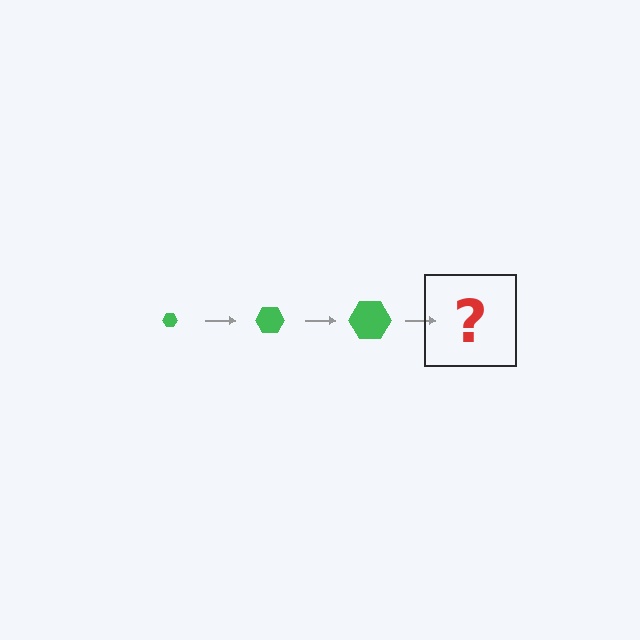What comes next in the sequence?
The next element should be a green hexagon, larger than the previous one.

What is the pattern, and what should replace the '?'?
The pattern is that the hexagon gets progressively larger each step. The '?' should be a green hexagon, larger than the previous one.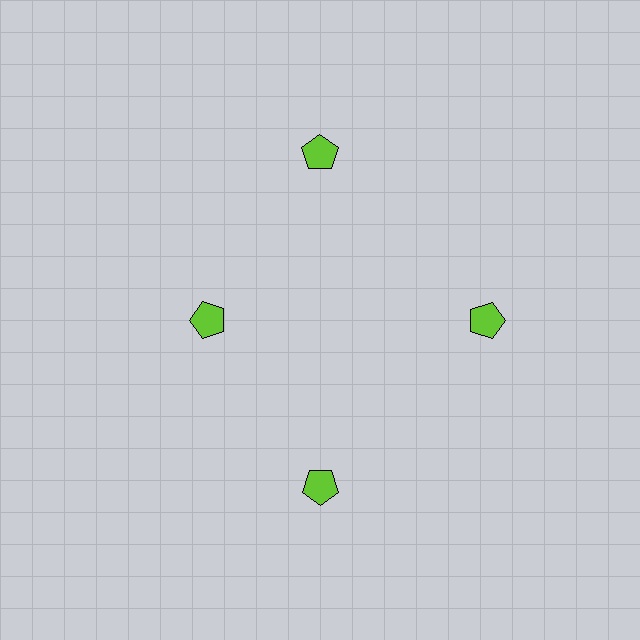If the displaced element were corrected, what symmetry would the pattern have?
It would have 4-fold rotational symmetry — the pattern would map onto itself every 90 degrees.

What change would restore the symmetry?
The symmetry would be restored by moving it outward, back onto the ring so that all 4 pentagons sit at equal angles and equal distance from the center.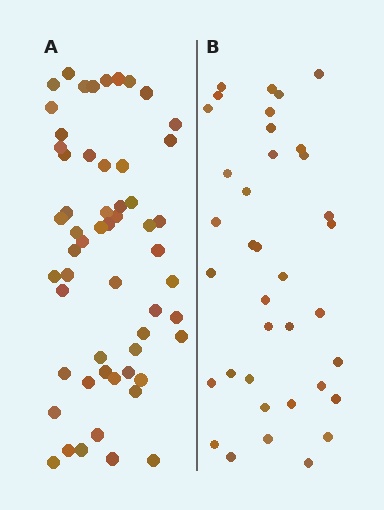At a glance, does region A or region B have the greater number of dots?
Region A (the left region) has more dots.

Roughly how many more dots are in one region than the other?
Region A has approximately 20 more dots than region B.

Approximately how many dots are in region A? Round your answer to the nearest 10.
About 60 dots. (The exact count is 56, which rounds to 60.)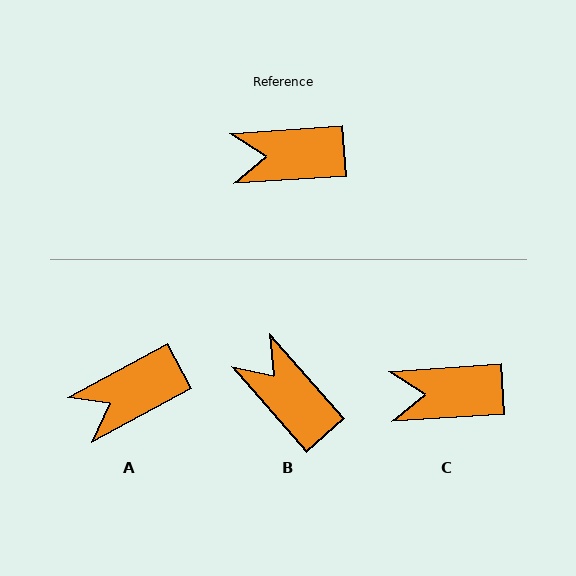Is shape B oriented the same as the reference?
No, it is off by about 53 degrees.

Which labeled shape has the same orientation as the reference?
C.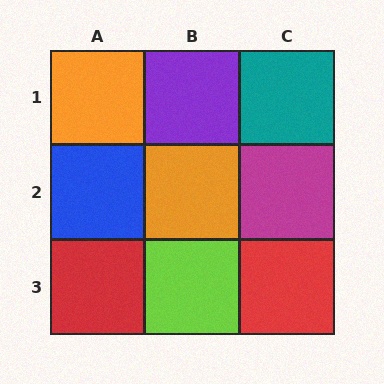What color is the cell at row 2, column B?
Orange.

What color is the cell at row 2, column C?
Magenta.